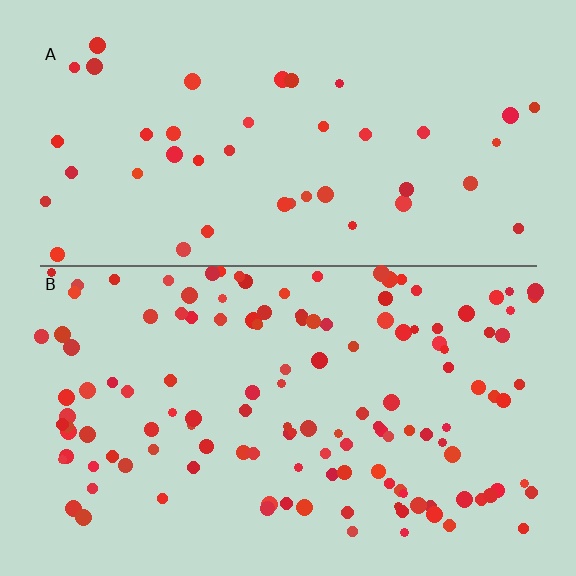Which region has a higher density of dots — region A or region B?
B (the bottom).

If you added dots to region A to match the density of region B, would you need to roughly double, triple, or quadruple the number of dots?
Approximately triple.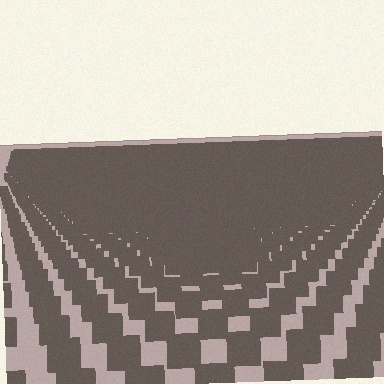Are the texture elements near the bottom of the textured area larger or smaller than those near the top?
Larger. Near the bottom, elements are closer to the viewer and appear at a bigger on-screen size.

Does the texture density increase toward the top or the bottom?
Density increases toward the top.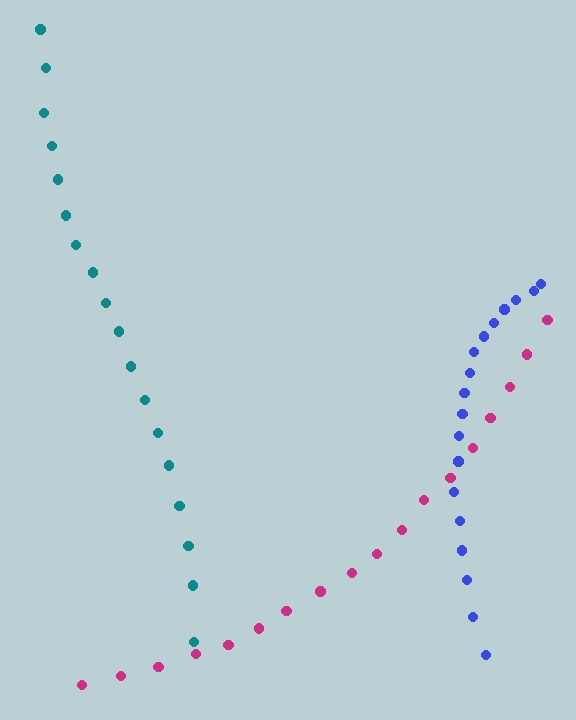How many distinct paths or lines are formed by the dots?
There are 3 distinct paths.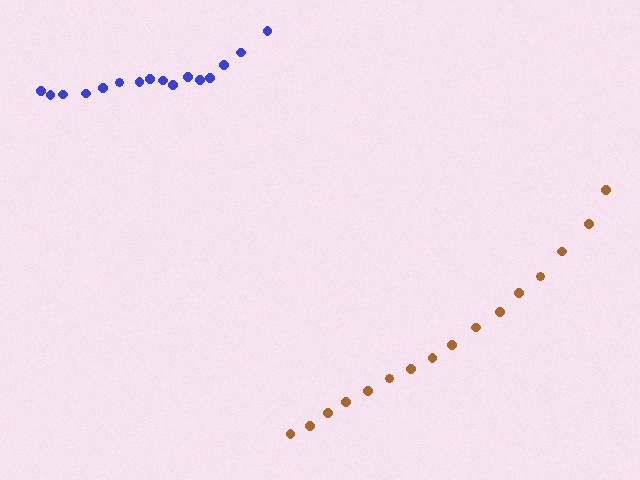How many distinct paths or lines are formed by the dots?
There are 2 distinct paths.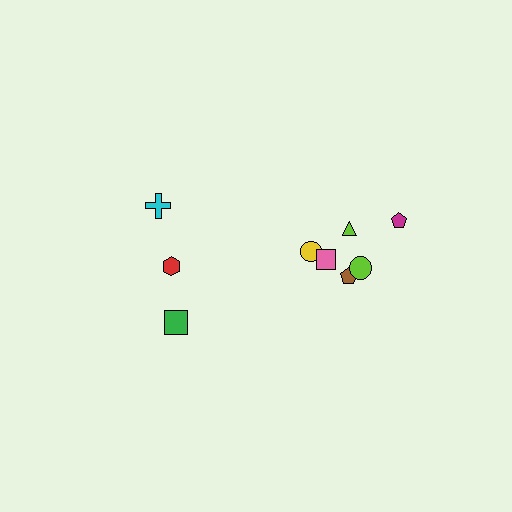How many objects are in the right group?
There are 6 objects.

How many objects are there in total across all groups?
There are 9 objects.